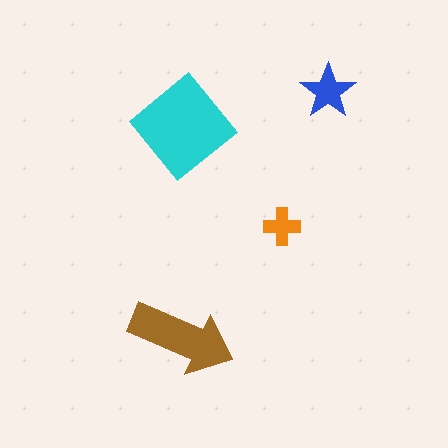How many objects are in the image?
There are 4 objects in the image.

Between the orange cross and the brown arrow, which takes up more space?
The brown arrow.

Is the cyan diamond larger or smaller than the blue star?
Larger.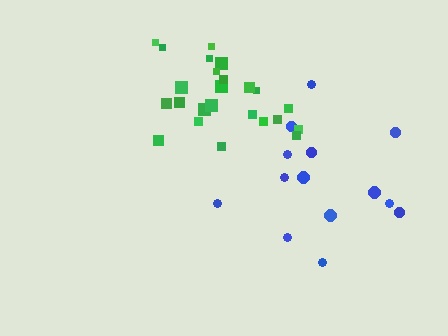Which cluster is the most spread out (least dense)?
Blue.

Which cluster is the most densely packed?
Green.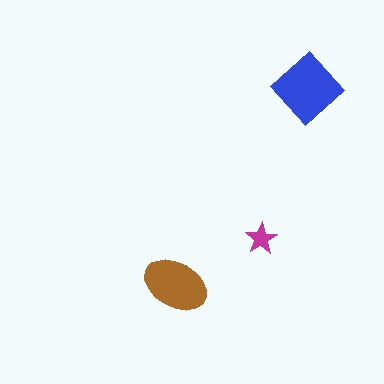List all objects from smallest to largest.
The magenta star, the brown ellipse, the blue diamond.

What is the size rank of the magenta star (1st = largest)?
3rd.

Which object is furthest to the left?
The brown ellipse is leftmost.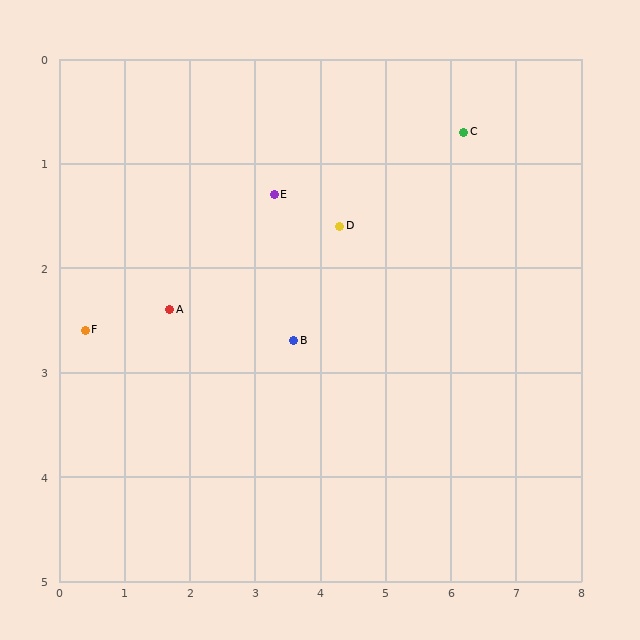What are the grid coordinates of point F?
Point F is at approximately (0.4, 2.6).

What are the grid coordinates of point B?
Point B is at approximately (3.6, 2.7).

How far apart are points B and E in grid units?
Points B and E are about 1.4 grid units apart.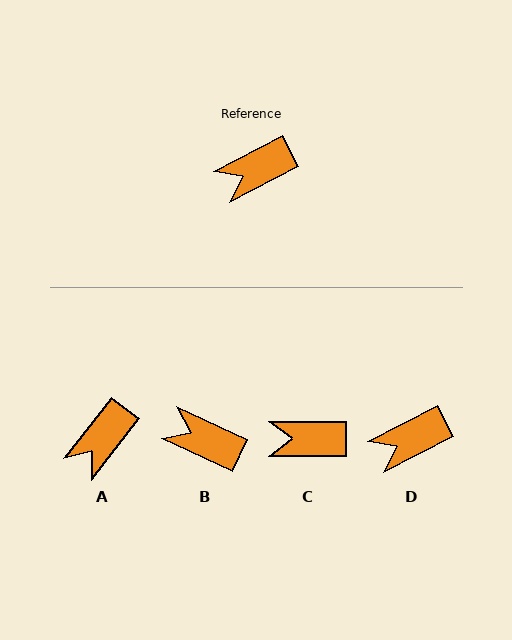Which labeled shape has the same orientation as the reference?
D.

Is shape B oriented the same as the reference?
No, it is off by about 53 degrees.